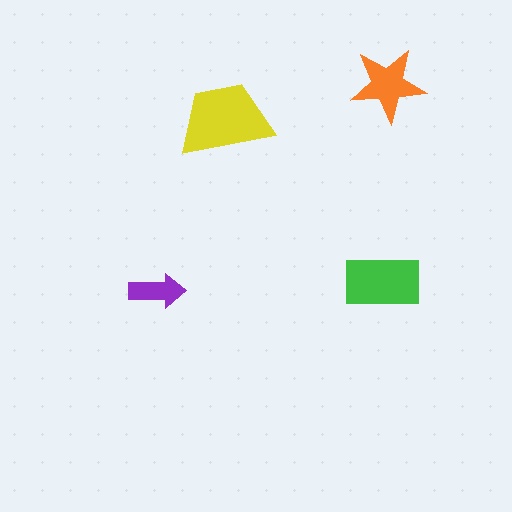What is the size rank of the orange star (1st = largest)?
3rd.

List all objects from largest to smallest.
The yellow trapezoid, the green rectangle, the orange star, the purple arrow.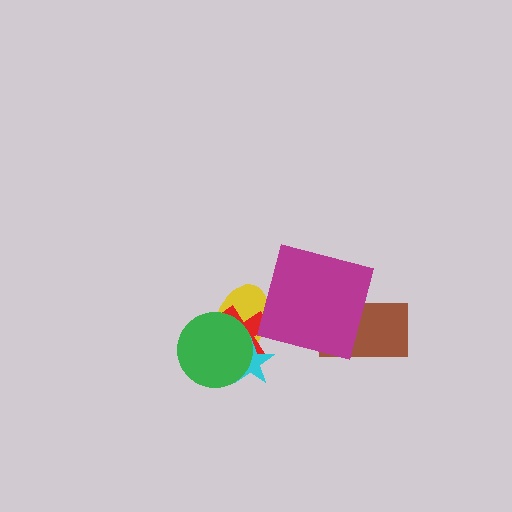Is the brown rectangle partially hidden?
Yes, it is partially covered by another shape.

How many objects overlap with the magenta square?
2 objects overlap with the magenta square.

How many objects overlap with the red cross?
3 objects overlap with the red cross.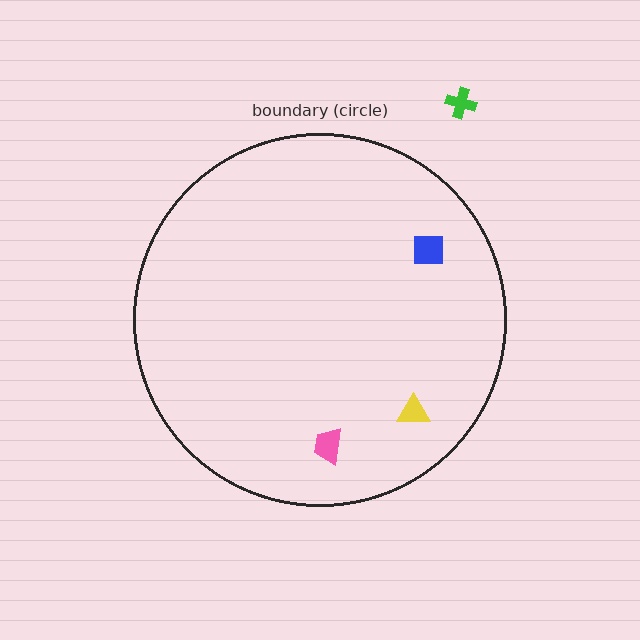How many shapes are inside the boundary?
3 inside, 1 outside.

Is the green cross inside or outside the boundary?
Outside.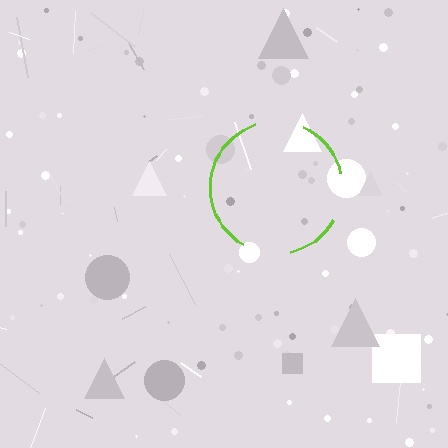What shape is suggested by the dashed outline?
The dashed outline suggests a circle.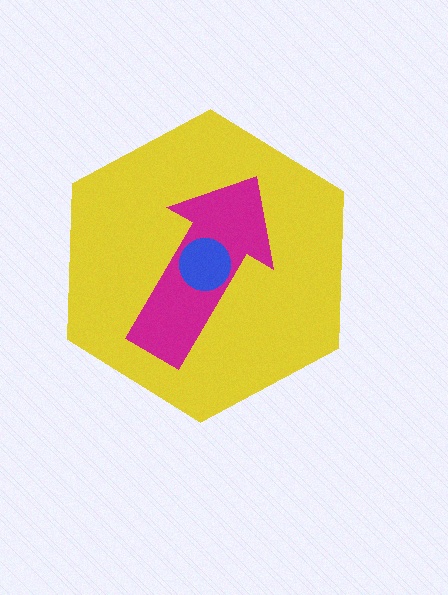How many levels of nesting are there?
3.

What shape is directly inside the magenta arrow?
The blue circle.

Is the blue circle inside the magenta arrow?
Yes.